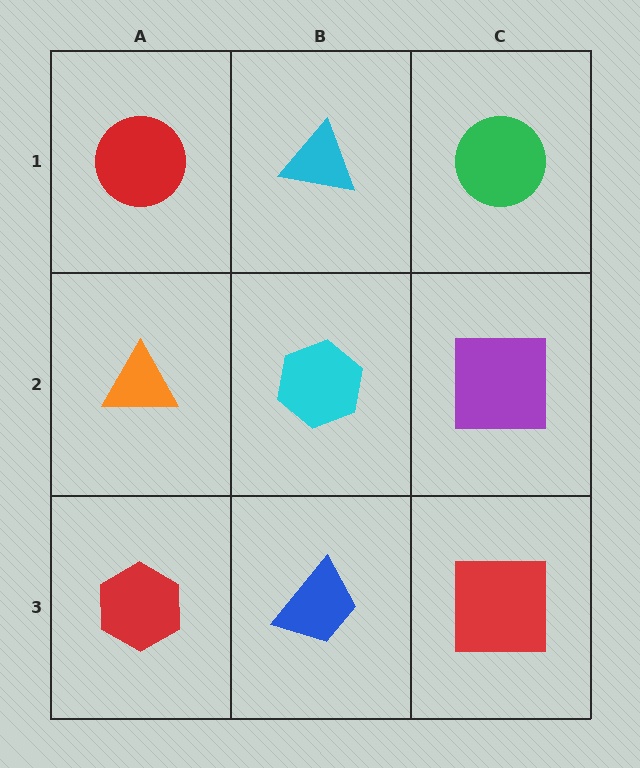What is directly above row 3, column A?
An orange triangle.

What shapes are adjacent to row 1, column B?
A cyan hexagon (row 2, column B), a red circle (row 1, column A), a green circle (row 1, column C).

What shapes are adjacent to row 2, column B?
A cyan triangle (row 1, column B), a blue trapezoid (row 3, column B), an orange triangle (row 2, column A), a purple square (row 2, column C).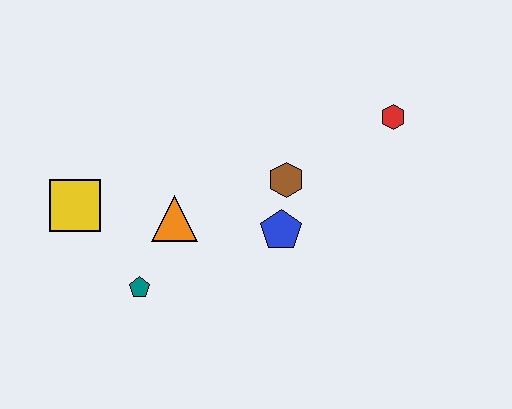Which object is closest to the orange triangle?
The teal pentagon is closest to the orange triangle.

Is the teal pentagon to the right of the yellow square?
Yes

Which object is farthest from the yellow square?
The red hexagon is farthest from the yellow square.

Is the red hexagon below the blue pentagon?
No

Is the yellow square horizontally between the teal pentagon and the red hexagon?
No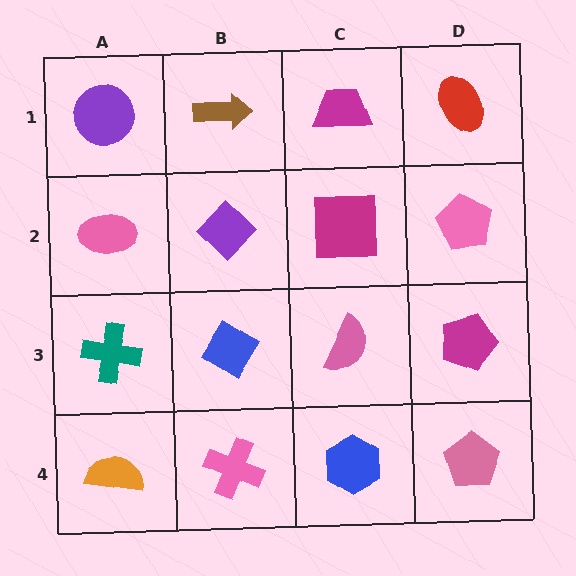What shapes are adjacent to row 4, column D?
A magenta pentagon (row 3, column D), a blue hexagon (row 4, column C).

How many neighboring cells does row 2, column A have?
3.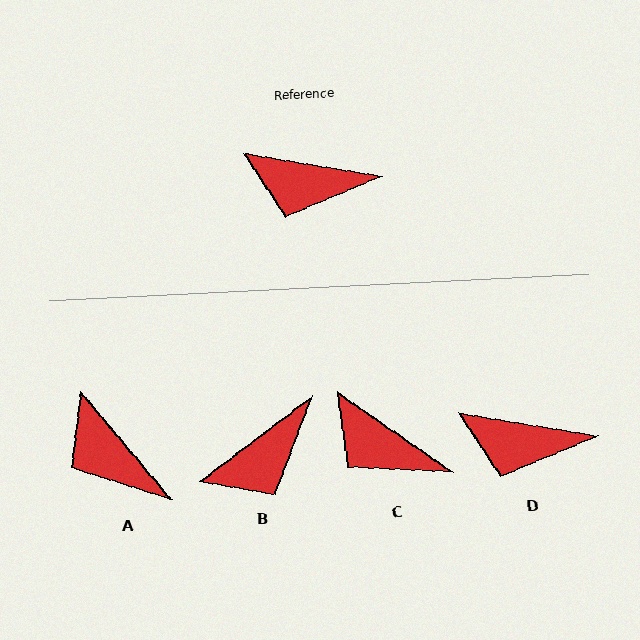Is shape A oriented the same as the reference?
No, it is off by about 41 degrees.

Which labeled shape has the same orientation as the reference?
D.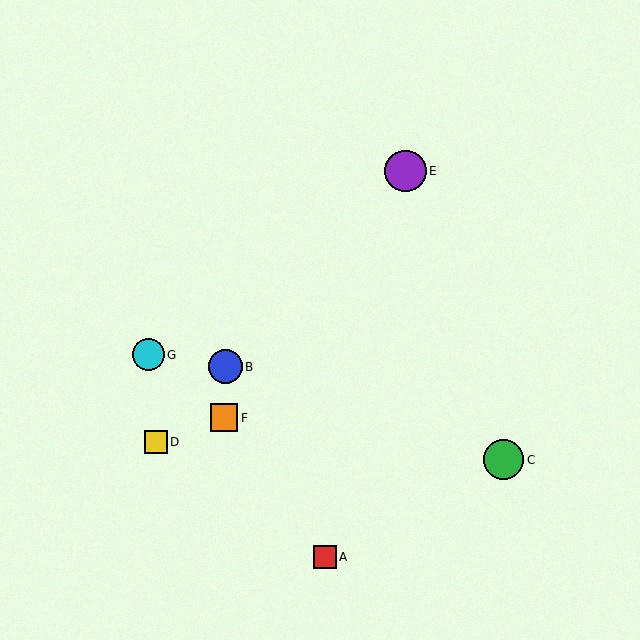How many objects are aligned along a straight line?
3 objects (B, D, E) are aligned along a straight line.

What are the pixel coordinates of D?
Object D is at (156, 442).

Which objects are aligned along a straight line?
Objects B, D, E are aligned along a straight line.